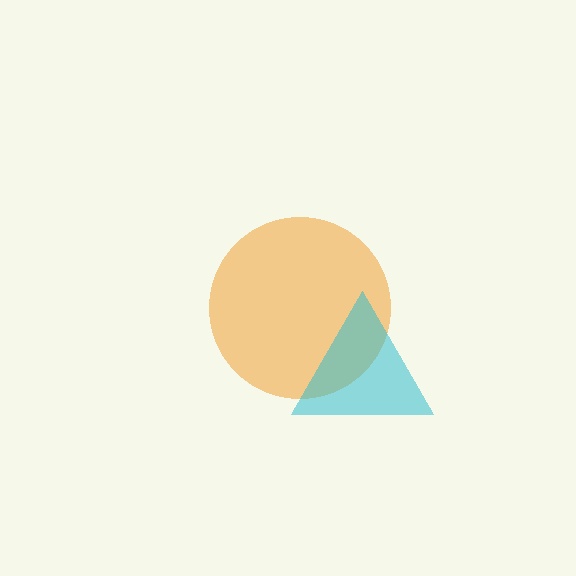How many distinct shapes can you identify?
There are 2 distinct shapes: an orange circle, a cyan triangle.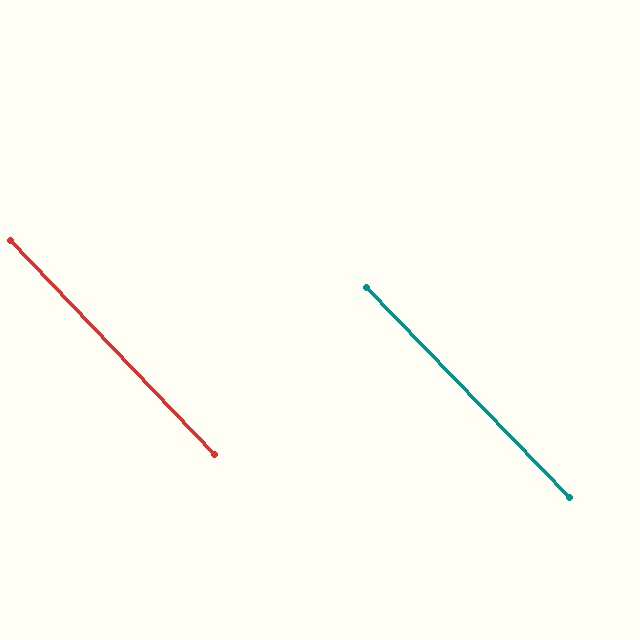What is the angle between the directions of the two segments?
Approximately 0 degrees.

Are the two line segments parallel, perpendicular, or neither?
Parallel — their directions differ by only 0.2°.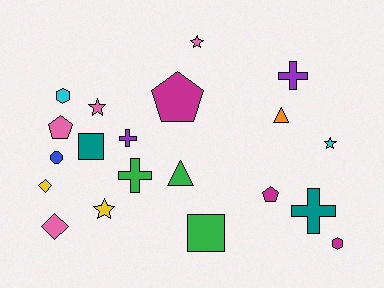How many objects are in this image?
There are 20 objects.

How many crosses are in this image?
There are 4 crosses.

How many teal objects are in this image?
There are 2 teal objects.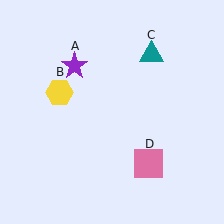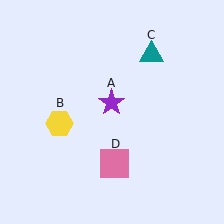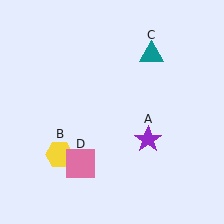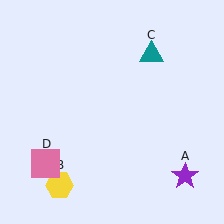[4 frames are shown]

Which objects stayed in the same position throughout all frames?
Teal triangle (object C) remained stationary.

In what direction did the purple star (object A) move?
The purple star (object A) moved down and to the right.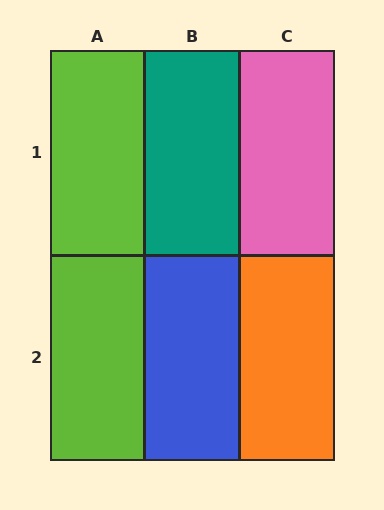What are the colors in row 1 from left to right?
Lime, teal, pink.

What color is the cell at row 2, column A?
Lime.